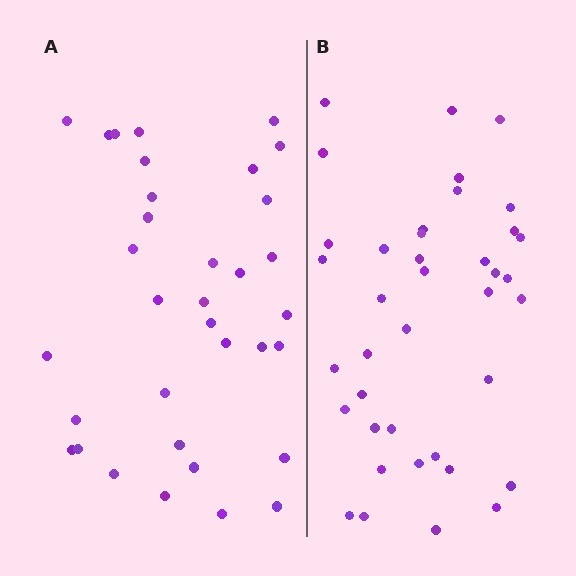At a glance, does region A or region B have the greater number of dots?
Region B (the right region) has more dots.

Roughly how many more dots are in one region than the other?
Region B has about 5 more dots than region A.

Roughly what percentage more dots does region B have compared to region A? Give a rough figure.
About 15% more.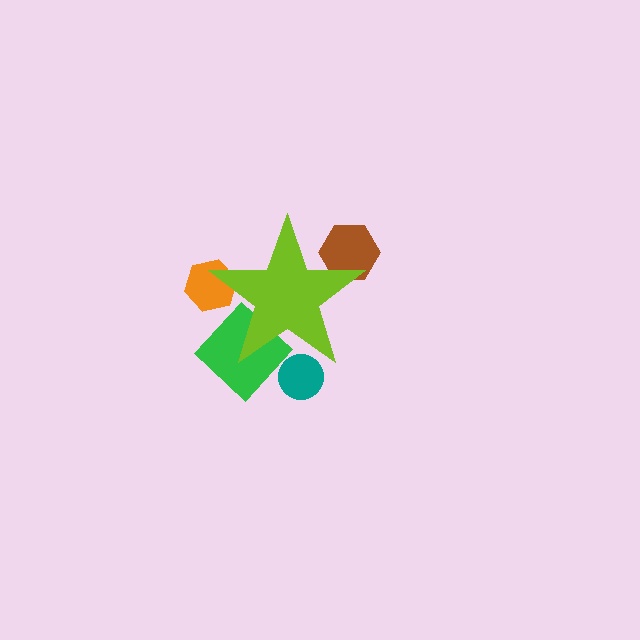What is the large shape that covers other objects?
A lime star.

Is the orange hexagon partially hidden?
Yes, the orange hexagon is partially hidden behind the lime star.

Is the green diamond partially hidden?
Yes, the green diamond is partially hidden behind the lime star.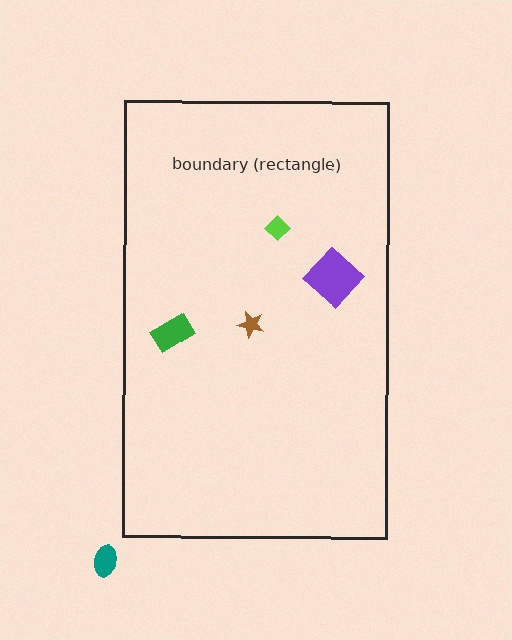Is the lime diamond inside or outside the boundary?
Inside.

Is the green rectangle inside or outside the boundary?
Inside.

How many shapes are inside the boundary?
4 inside, 1 outside.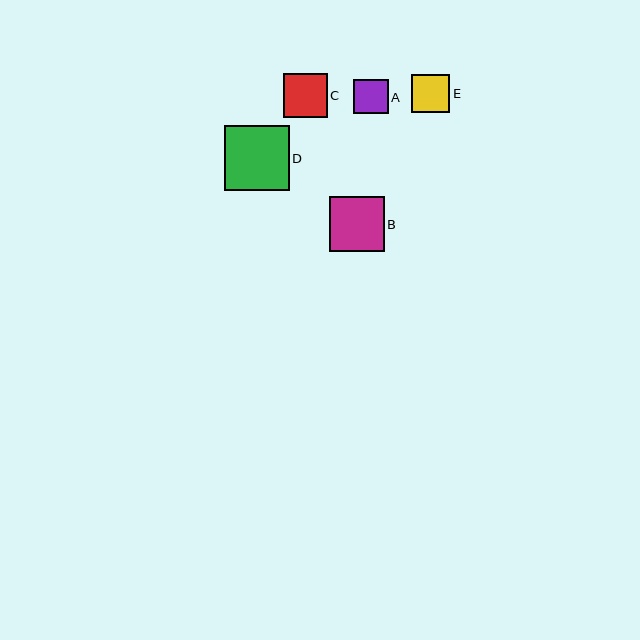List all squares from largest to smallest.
From largest to smallest: D, B, C, E, A.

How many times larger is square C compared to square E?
Square C is approximately 1.1 times the size of square E.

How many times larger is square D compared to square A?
Square D is approximately 1.9 times the size of square A.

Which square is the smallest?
Square A is the smallest with a size of approximately 35 pixels.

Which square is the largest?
Square D is the largest with a size of approximately 65 pixels.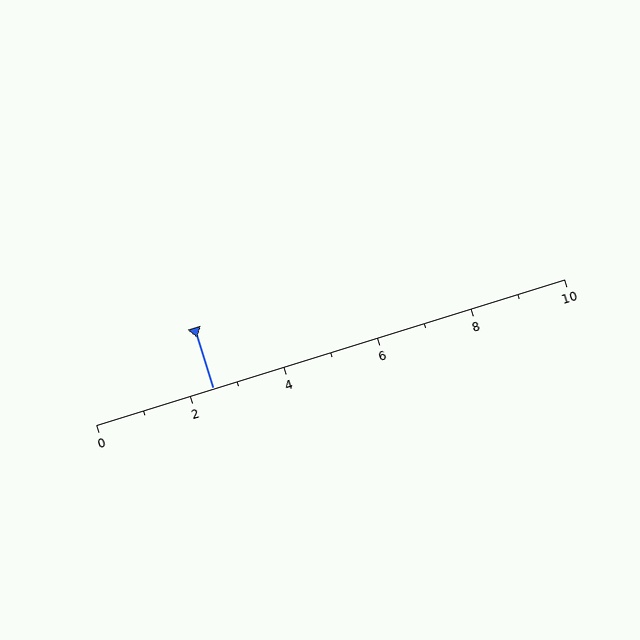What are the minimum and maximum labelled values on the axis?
The axis runs from 0 to 10.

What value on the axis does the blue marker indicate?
The marker indicates approximately 2.5.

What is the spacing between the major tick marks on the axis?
The major ticks are spaced 2 apart.